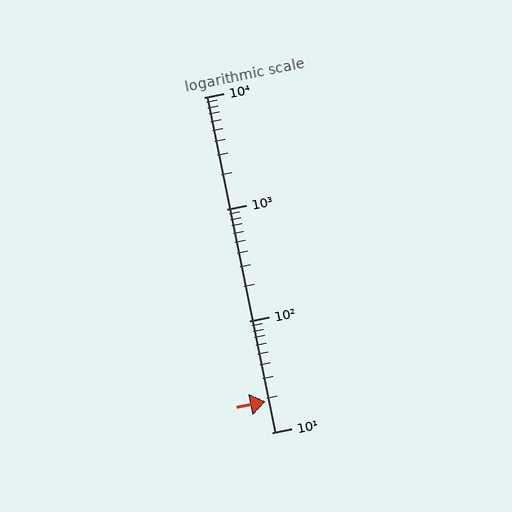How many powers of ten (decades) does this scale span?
The scale spans 3 decades, from 10 to 10000.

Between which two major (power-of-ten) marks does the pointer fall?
The pointer is between 10 and 100.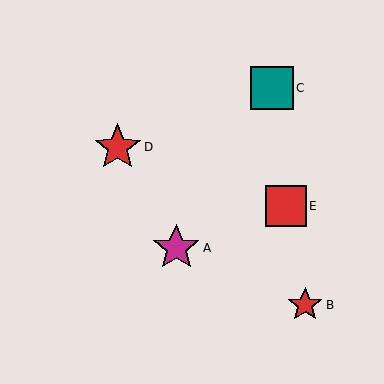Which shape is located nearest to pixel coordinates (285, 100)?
The teal square (labeled C) at (272, 88) is nearest to that location.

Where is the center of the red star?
The center of the red star is at (305, 305).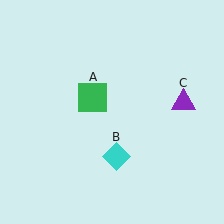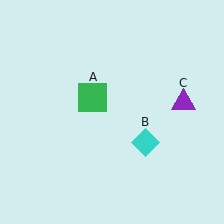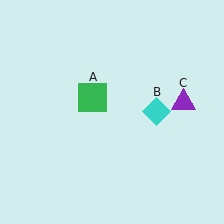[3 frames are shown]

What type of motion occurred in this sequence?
The cyan diamond (object B) rotated counterclockwise around the center of the scene.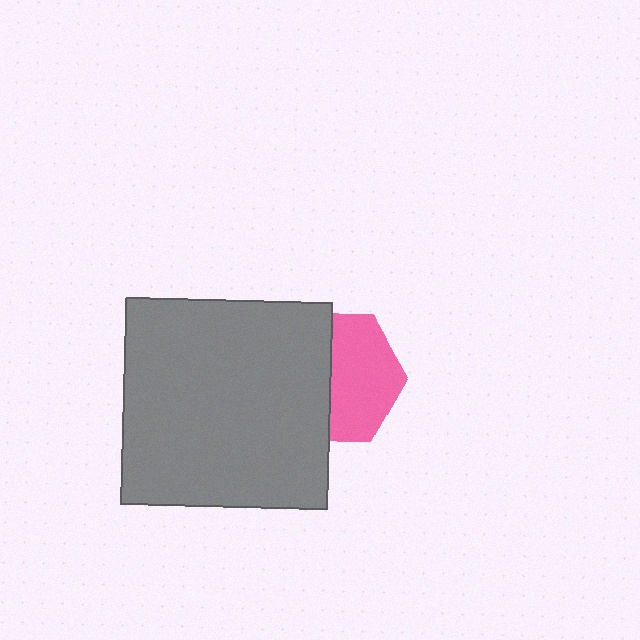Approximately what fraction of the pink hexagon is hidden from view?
Roughly 47% of the pink hexagon is hidden behind the gray square.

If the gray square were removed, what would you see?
You would see the complete pink hexagon.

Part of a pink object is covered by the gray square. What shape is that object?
It is a hexagon.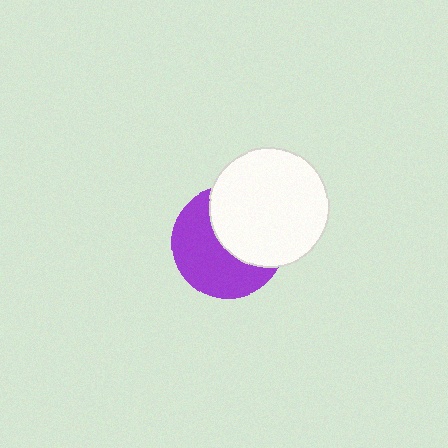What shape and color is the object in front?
The object in front is a white circle.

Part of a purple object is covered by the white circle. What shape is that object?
It is a circle.